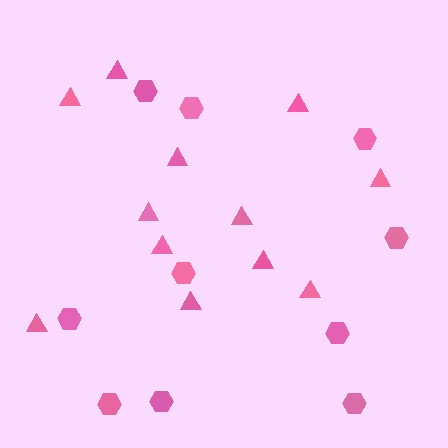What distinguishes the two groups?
There are 2 groups: one group of triangles (12) and one group of hexagons (10).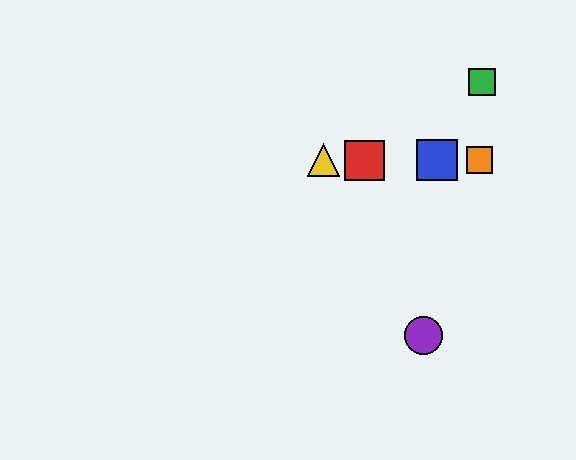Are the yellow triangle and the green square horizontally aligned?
No, the yellow triangle is at y≈160 and the green square is at y≈82.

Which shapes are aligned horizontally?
The red square, the blue square, the yellow triangle, the orange square are aligned horizontally.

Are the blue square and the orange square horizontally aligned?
Yes, both are at y≈160.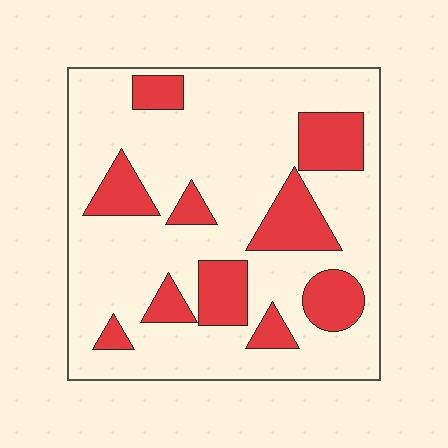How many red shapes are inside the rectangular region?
10.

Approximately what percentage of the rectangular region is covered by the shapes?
Approximately 25%.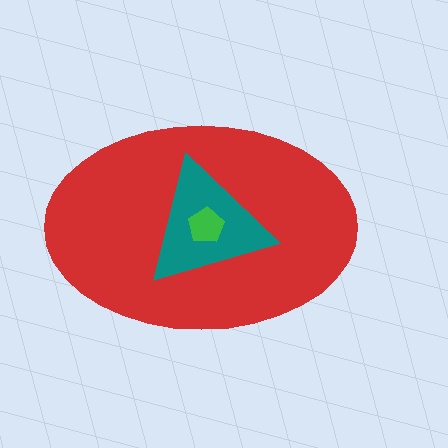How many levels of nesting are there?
3.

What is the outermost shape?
The red ellipse.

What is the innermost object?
The green pentagon.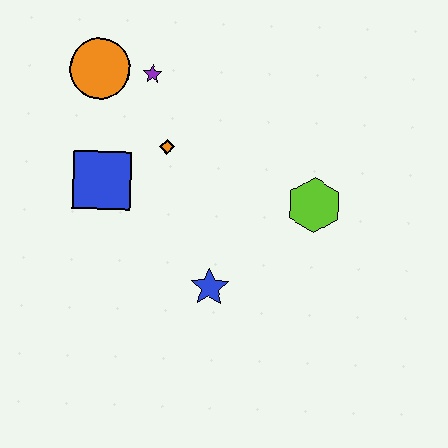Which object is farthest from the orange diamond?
The lime hexagon is farthest from the orange diamond.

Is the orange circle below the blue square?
No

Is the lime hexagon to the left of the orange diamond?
No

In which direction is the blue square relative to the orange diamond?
The blue square is to the left of the orange diamond.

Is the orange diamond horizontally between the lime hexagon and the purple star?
Yes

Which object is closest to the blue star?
The lime hexagon is closest to the blue star.